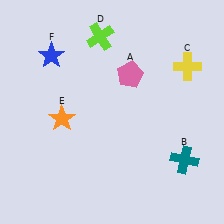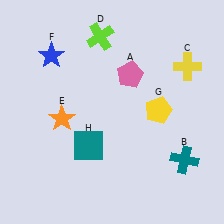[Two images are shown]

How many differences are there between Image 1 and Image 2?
There are 2 differences between the two images.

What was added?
A yellow pentagon (G), a teal square (H) were added in Image 2.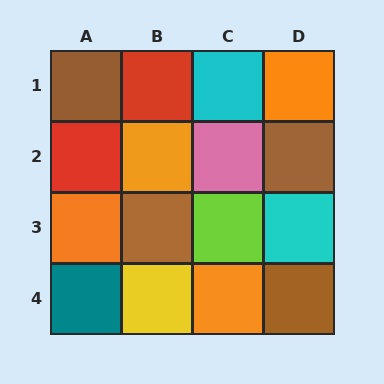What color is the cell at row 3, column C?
Lime.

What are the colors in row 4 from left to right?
Teal, yellow, orange, brown.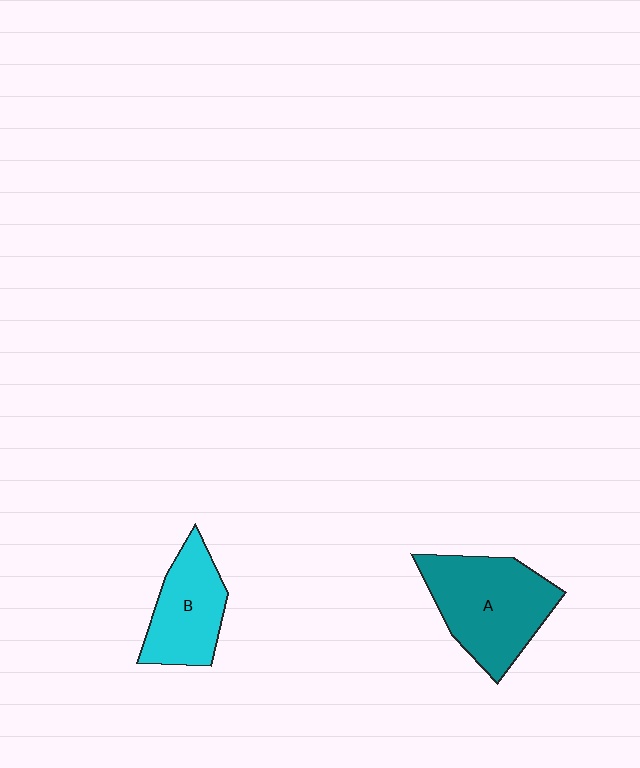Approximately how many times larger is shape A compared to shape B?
Approximately 1.4 times.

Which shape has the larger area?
Shape A (teal).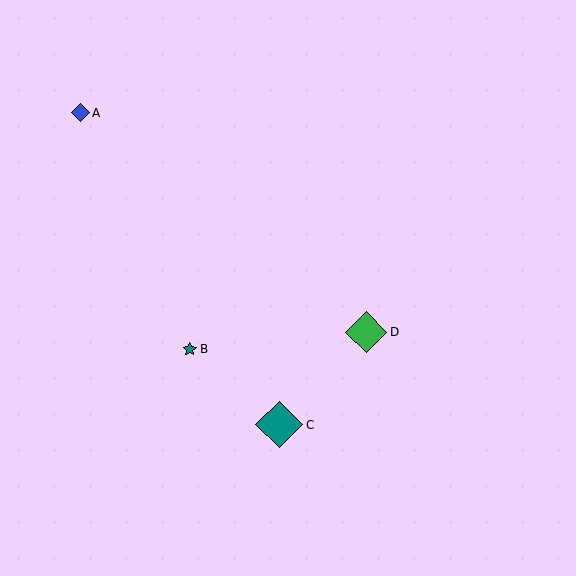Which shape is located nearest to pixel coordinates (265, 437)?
The teal diamond (labeled C) at (279, 425) is nearest to that location.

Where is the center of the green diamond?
The center of the green diamond is at (366, 332).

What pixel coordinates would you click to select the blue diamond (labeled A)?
Click at (80, 113) to select the blue diamond A.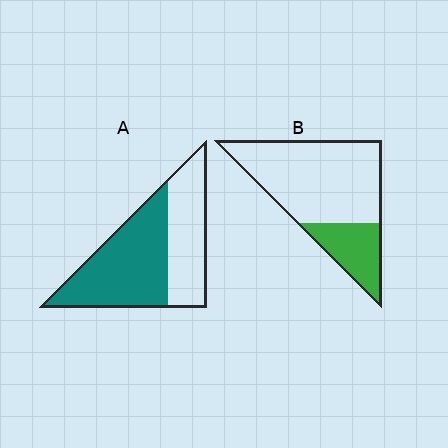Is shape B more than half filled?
No.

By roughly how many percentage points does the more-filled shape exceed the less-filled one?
By roughly 35 percentage points (A over B).